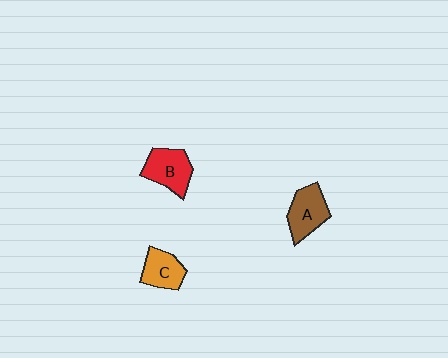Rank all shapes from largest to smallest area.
From largest to smallest: B (red), A (brown), C (orange).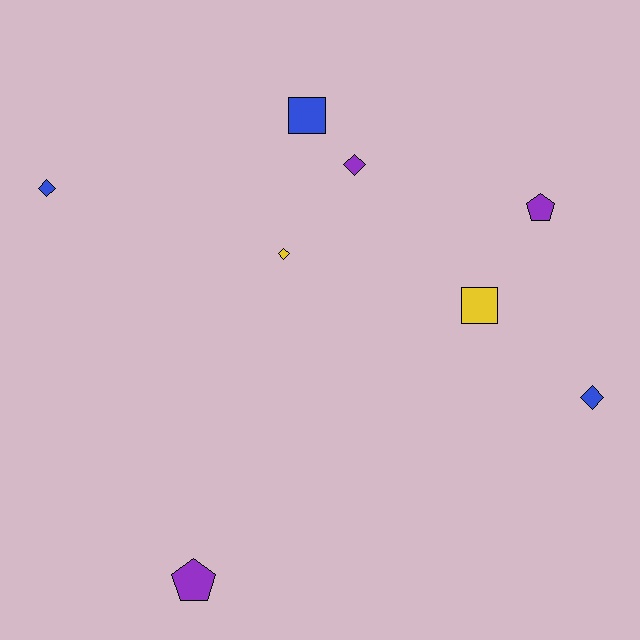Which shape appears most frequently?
Diamond, with 4 objects.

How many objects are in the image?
There are 8 objects.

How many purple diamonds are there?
There is 1 purple diamond.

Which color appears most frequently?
Purple, with 3 objects.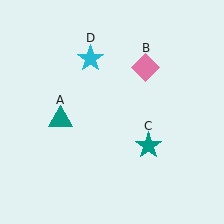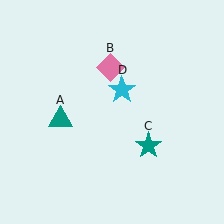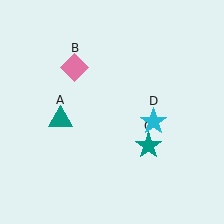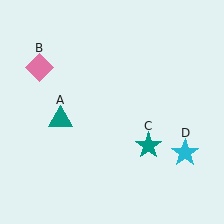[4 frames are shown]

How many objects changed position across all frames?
2 objects changed position: pink diamond (object B), cyan star (object D).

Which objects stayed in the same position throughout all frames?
Teal triangle (object A) and teal star (object C) remained stationary.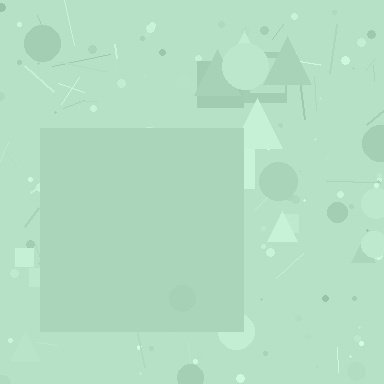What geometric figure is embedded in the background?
A square is embedded in the background.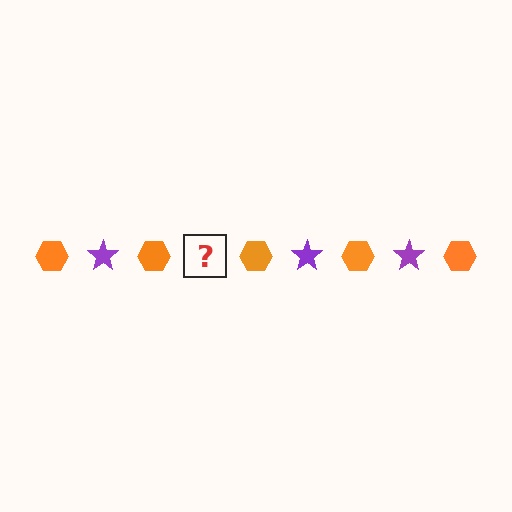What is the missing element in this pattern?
The missing element is a purple star.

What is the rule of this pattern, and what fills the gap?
The rule is that the pattern alternates between orange hexagon and purple star. The gap should be filled with a purple star.